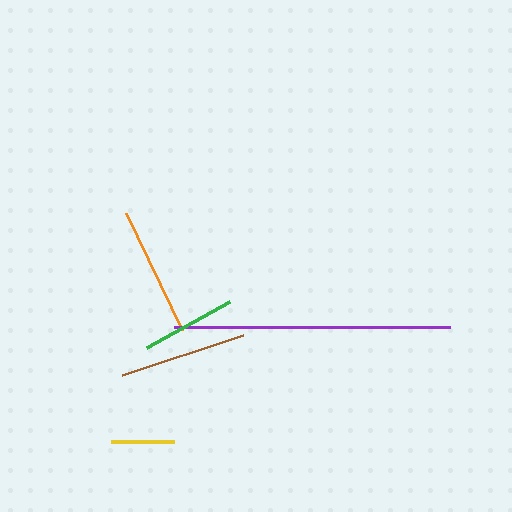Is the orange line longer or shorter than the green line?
The orange line is longer than the green line.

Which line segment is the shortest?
The yellow line is the shortest at approximately 62 pixels.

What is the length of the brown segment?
The brown segment is approximately 127 pixels long.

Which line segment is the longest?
The purple line is the longest at approximately 276 pixels.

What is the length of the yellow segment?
The yellow segment is approximately 62 pixels long.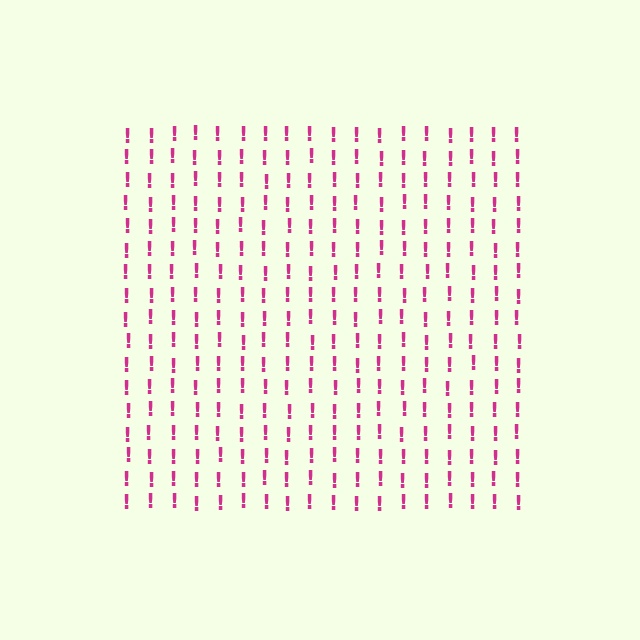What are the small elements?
The small elements are exclamation marks.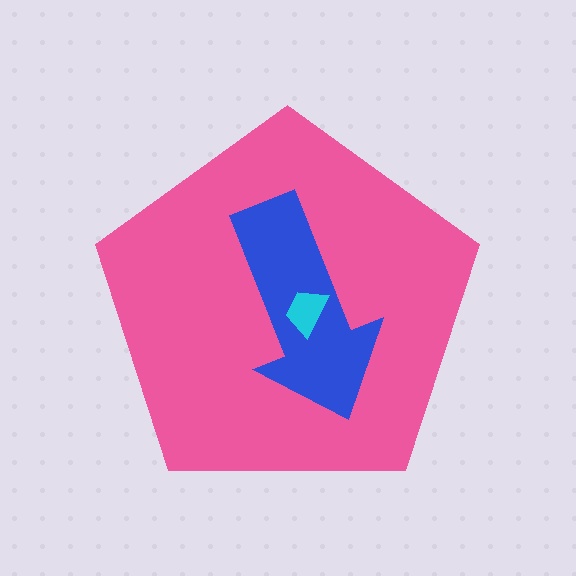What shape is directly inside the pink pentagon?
The blue arrow.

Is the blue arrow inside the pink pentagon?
Yes.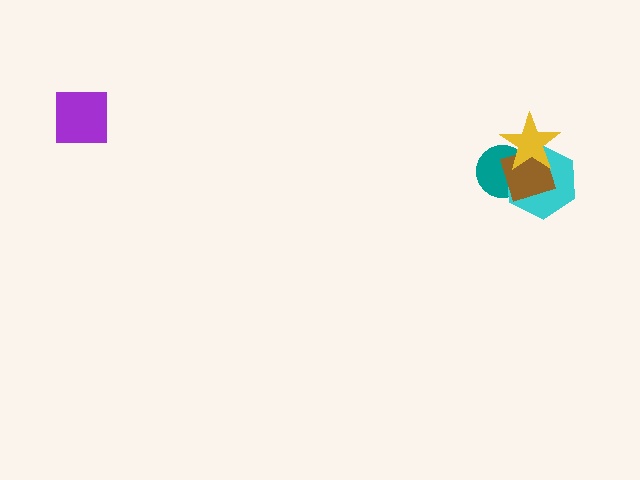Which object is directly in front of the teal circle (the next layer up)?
The cyan hexagon is directly in front of the teal circle.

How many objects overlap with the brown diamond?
3 objects overlap with the brown diamond.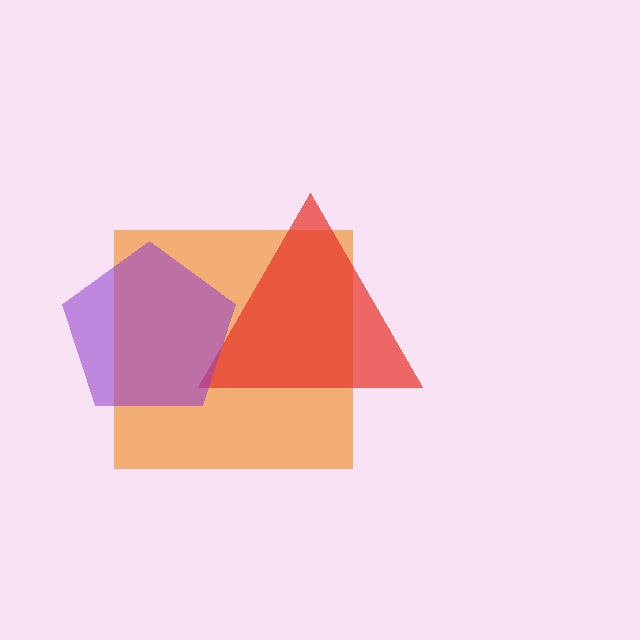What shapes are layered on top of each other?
The layered shapes are: an orange square, a red triangle, a purple pentagon.